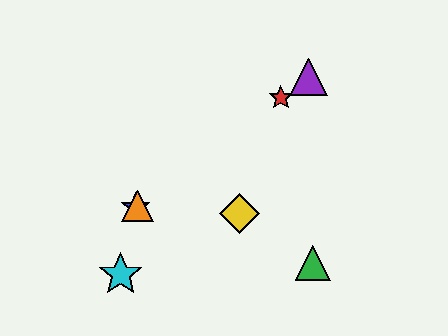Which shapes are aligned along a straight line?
The red star, the blue star, the purple triangle, the orange triangle are aligned along a straight line.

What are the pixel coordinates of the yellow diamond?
The yellow diamond is at (239, 214).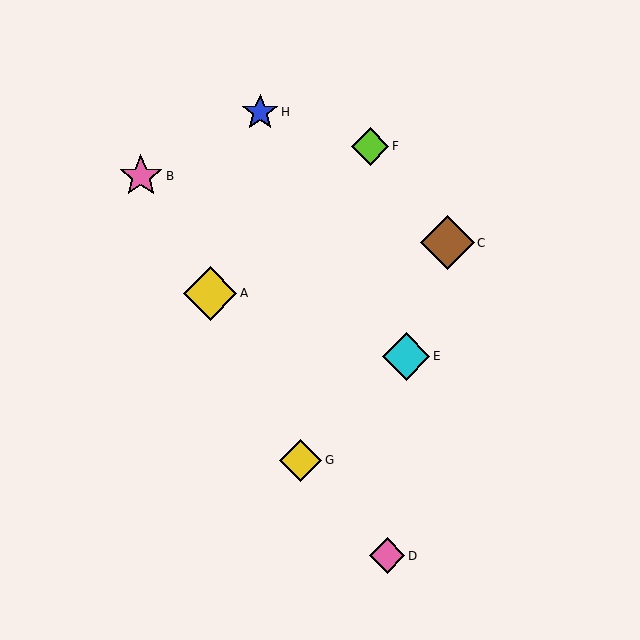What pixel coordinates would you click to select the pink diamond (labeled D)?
Click at (387, 556) to select the pink diamond D.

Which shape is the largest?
The brown diamond (labeled C) is the largest.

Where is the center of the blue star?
The center of the blue star is at (260, 112).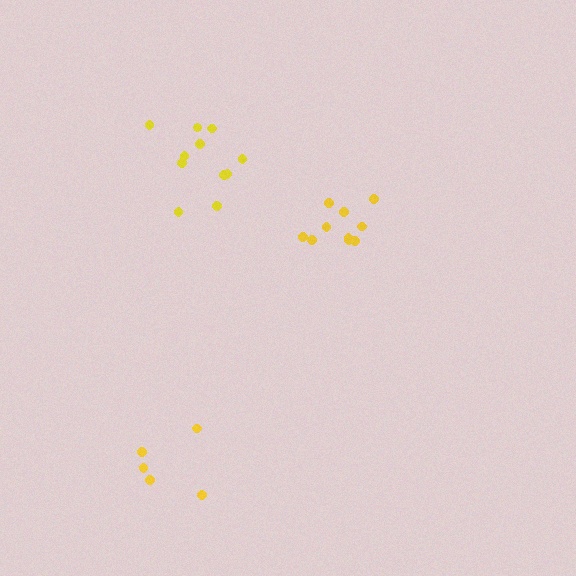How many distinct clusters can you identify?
There are 3 distinct clusters.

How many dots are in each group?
Group 1: 11 dots, Group 2: 10 dots, Group 3: 5 dots (26 total).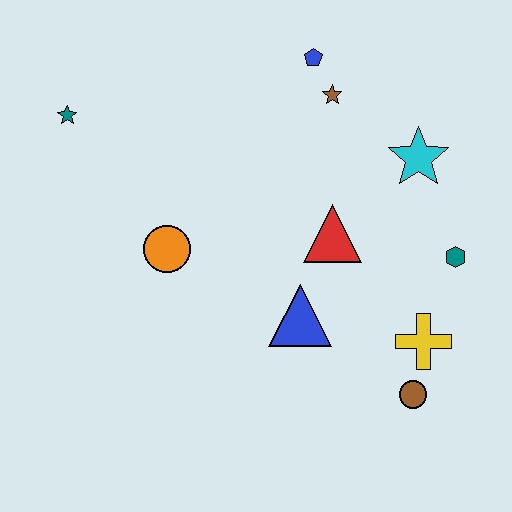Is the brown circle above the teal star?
No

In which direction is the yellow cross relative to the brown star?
The yellow cross is below the brown star.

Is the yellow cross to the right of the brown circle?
Yes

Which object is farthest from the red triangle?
The teal star is farthest from the red triangle.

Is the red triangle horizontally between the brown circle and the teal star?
Yes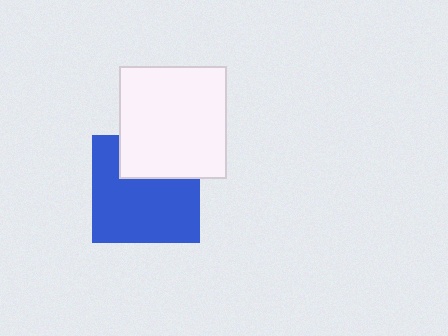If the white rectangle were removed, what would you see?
You would see the complete blue square.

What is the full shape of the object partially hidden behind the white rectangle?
The partially hidden object is a blue square.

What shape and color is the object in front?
The object in front is a white rectangle.